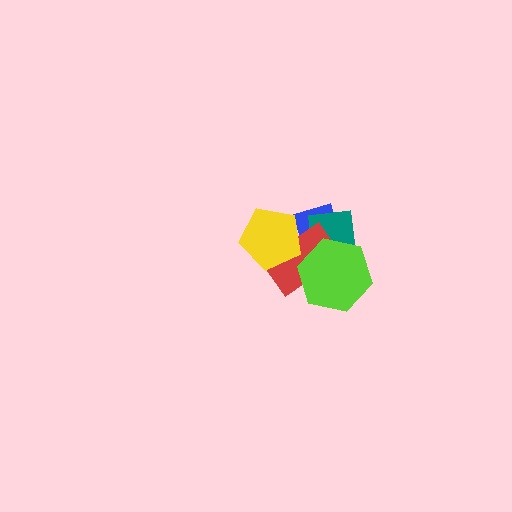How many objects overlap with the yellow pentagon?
2 objects overlap with the yellow pentagon.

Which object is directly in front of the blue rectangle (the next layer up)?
The teal square is directly in front of the blue rectangle.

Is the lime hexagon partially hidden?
No, no other shape covers it.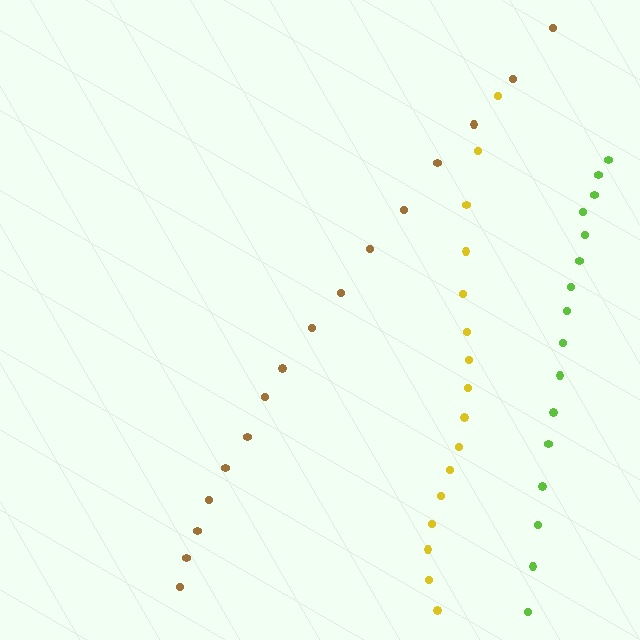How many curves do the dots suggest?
There are 3 distinct paths.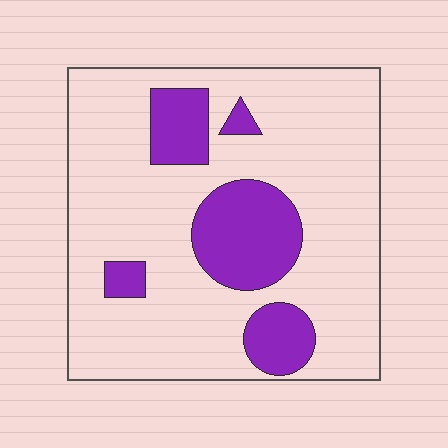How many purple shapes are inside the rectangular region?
5.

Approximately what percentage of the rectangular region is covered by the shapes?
Approximately 20%.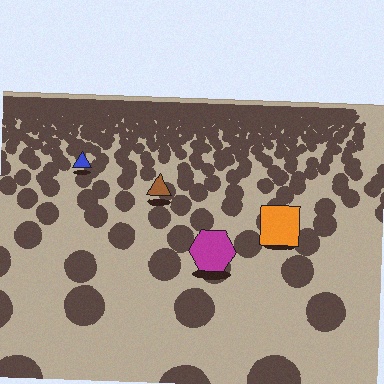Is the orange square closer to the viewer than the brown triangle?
Yes. The orange square is closer — you can tell from the texture gradient: the ground texture is coarser near it.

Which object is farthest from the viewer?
The blue triangle is farthest from the viewer. It appears smaller and the ground texture around it is denser.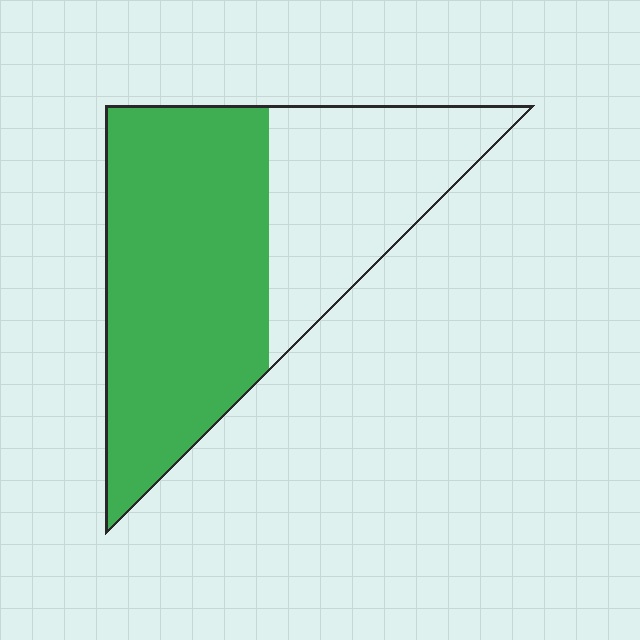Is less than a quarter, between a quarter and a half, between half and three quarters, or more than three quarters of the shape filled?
Between half and three quarters.